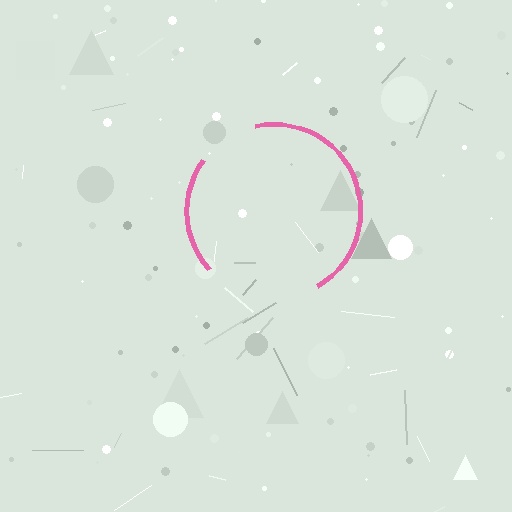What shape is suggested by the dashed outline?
The dashed outline suggests a circle.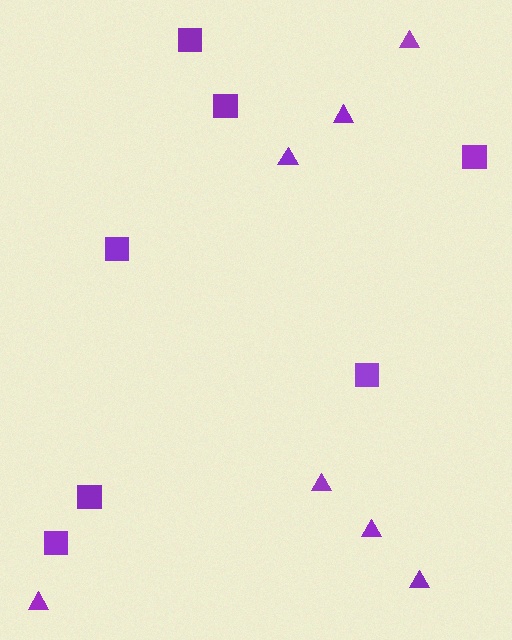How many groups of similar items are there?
There are 2 groups: one group of squares (7) and one group of triangles (7).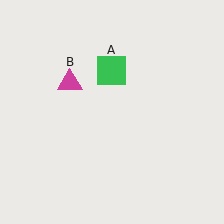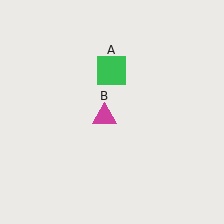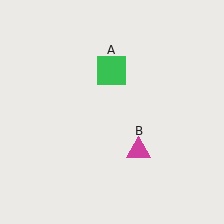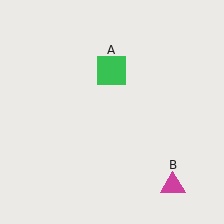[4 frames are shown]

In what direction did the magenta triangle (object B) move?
The magenta triangle (object B) moved down and to the right.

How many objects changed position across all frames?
1 object changed position: magenta triangle (object B).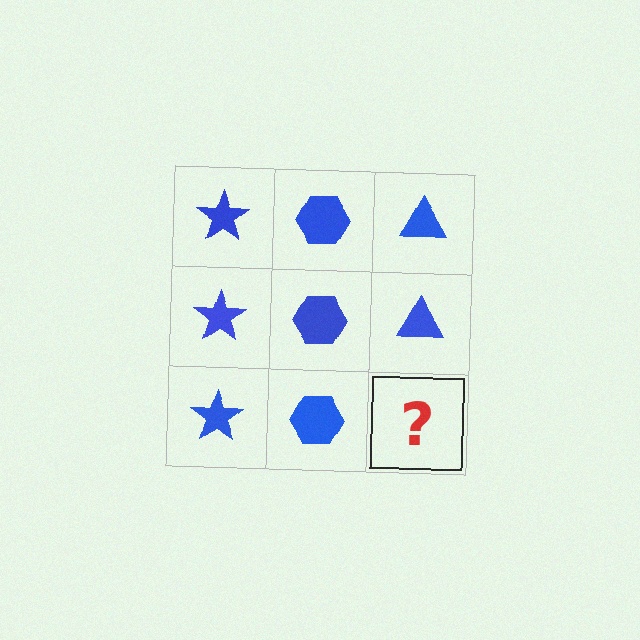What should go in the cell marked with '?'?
The missing cell should contain a blue triangle.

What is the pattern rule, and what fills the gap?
The rule is that each column has a consistent shape. The gap should be filled with a blue triangle.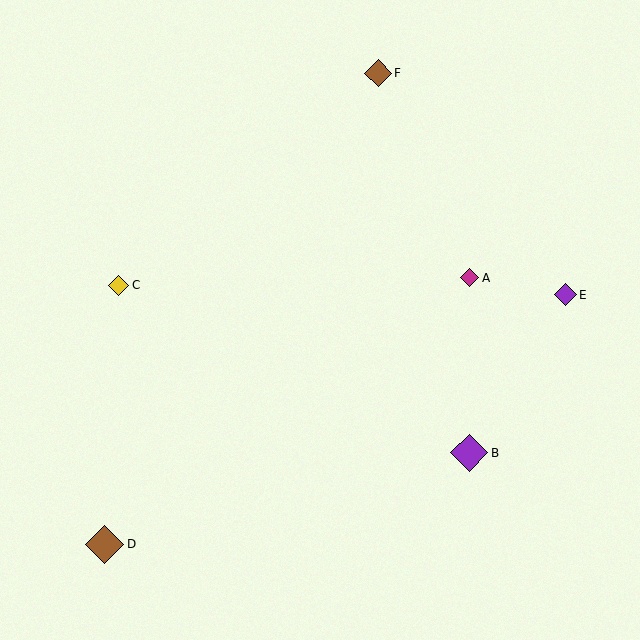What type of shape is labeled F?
Shape F is a brown diamond.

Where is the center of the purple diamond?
The center of the purple diamond is at (565, 295).